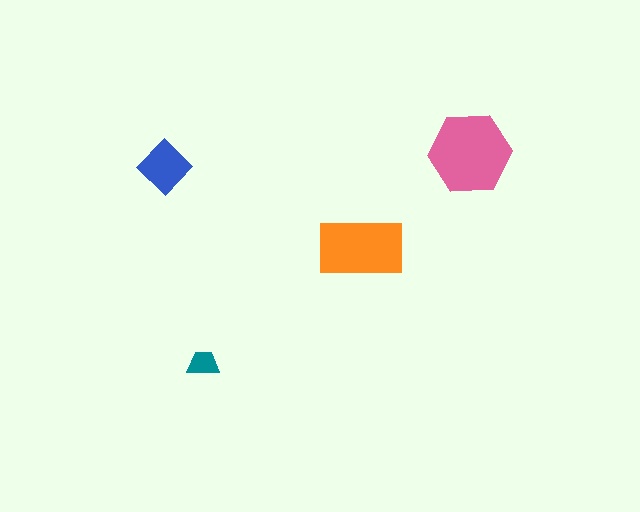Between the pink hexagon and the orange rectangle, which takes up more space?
The pink hexagon.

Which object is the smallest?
The teal trapezoid.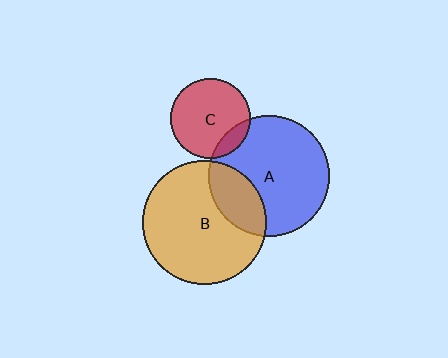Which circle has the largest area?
Circle B (orange).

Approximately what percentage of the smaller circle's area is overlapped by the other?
Approximately 15%.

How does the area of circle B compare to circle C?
Approximately 2.4 times.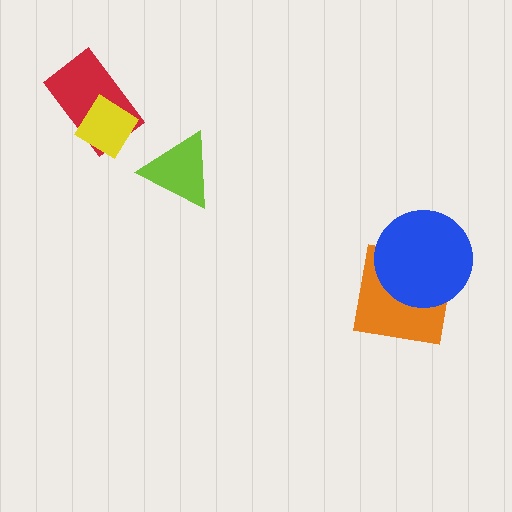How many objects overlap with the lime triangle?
0 objects overlap with the lime triangle.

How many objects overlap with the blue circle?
1 object overlaps with the blue circle.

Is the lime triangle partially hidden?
No, no other shape covers it.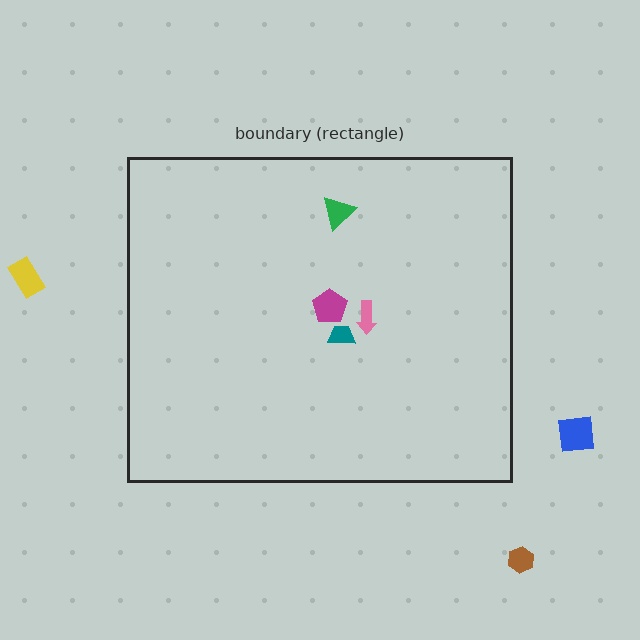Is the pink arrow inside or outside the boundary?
Inside.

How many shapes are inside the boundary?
4 inside, 3 outside.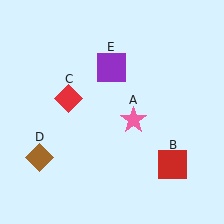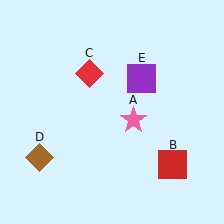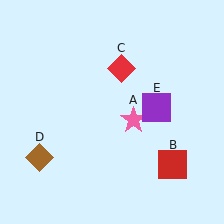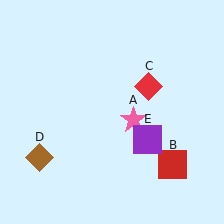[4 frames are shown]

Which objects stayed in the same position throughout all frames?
Pink star (object A) and red square (object B) and brown diamond (object D) remained stationary.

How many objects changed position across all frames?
2 objects changed position: red diamond (object C), purple square (object E).